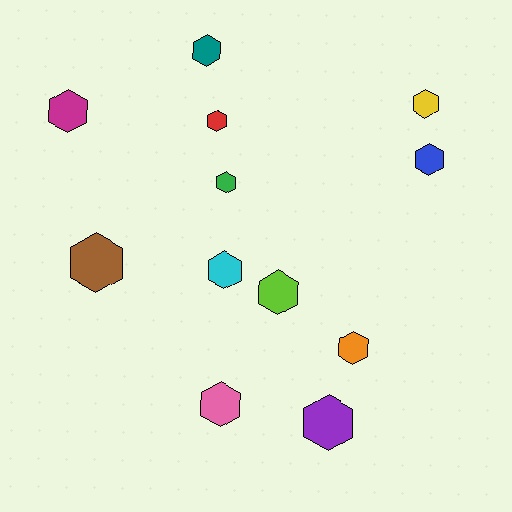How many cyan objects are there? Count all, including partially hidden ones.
There is 1 cyan object.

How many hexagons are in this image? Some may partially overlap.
There are 12 hexagons.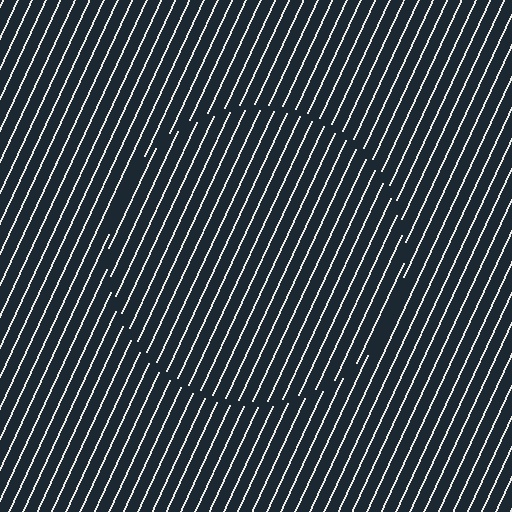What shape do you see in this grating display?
An illusory circle. The interior of the shape contains the same grating, shifted by half a period — the contour is defined by the phase discontinuity where line-ends from the inner and outer gratings abut.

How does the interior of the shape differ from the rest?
The interior of the shape contains the same grating, shifted by half a period — the contour is defined by the phase discontinuity where line-ends from the inner and outer gratings abut.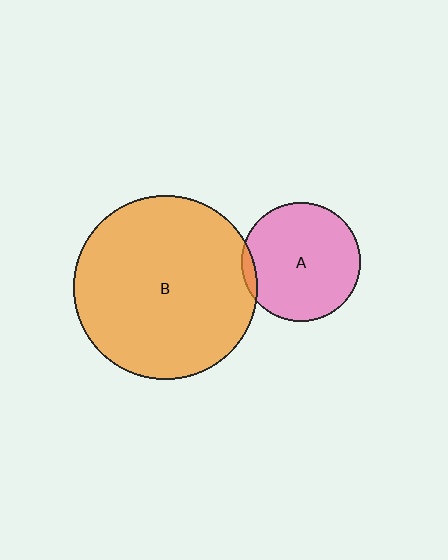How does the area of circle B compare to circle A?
Approximately 2.3 times.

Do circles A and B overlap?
Yes.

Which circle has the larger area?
Circle B (orange).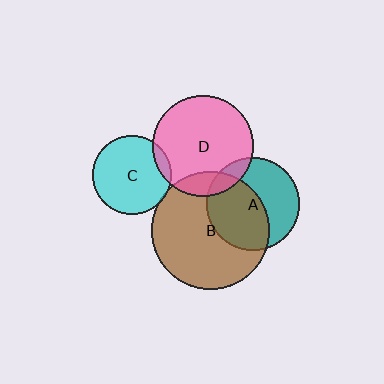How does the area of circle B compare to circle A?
Approximately 1.6 times.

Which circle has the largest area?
Circle B (brown).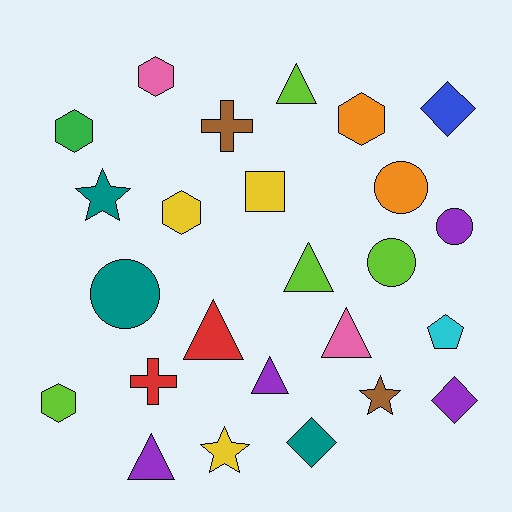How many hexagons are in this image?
There are 5 hexagons.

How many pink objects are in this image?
There are 2 pink objects.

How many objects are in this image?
There are 25 objects.